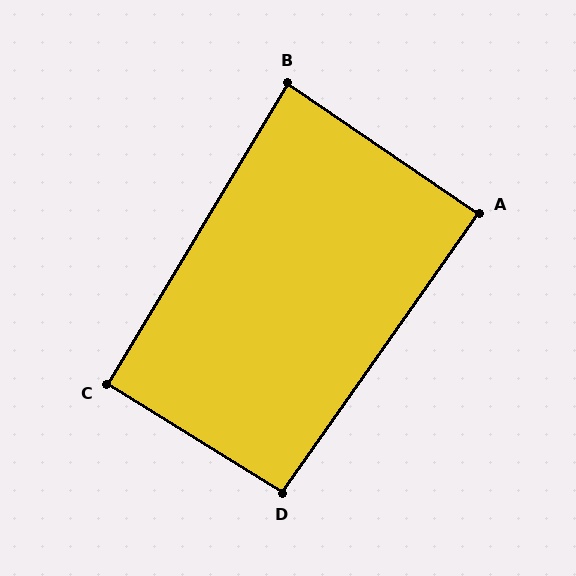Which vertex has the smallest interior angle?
B, at approximately 87 degrees.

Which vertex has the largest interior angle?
D, at approximately 93 degrees.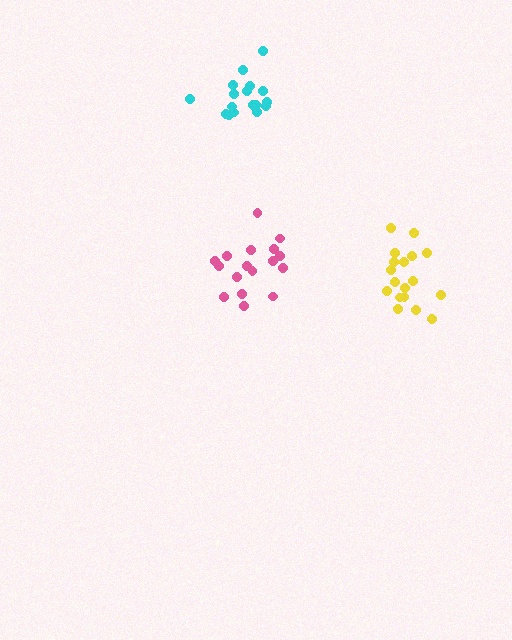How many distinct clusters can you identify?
There are 3 distinct clusters.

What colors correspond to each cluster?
The clusters are colored: yellow, pink, cyan.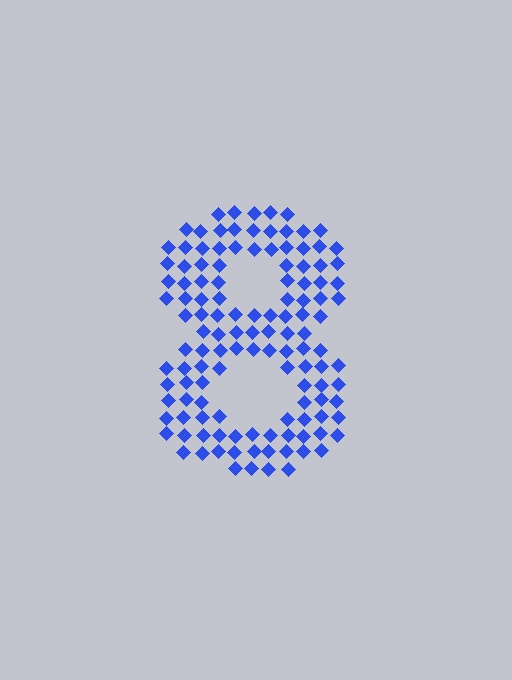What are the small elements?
The small elements are diamonds.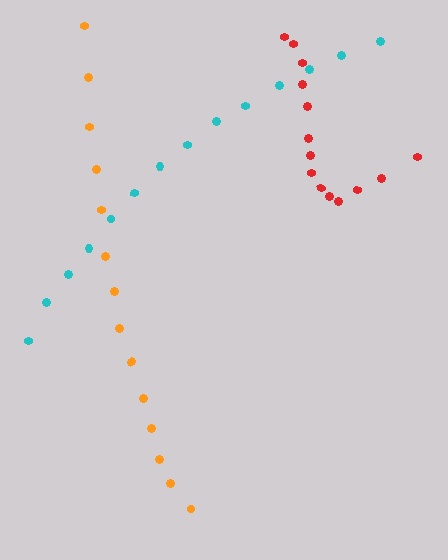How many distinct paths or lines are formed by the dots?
There are 3 distinct paths.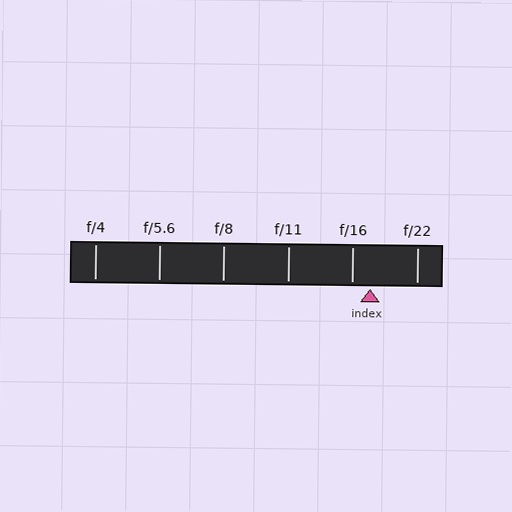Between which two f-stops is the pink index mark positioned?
The index mark is between f/16 and f/22.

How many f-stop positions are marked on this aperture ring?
There are 6 f-stop positions marked.